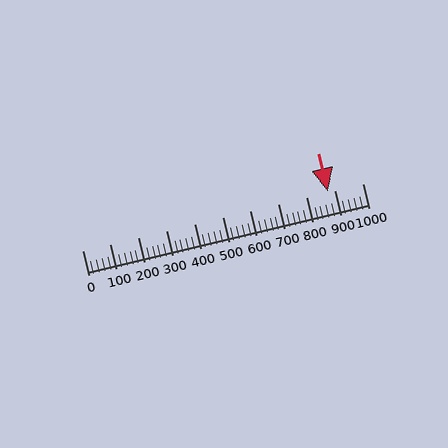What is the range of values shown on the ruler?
The ruler shows values from 0 to 1000.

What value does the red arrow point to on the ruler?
The red arrow points to approximately 875.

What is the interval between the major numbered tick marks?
The major tick marks are spaced 100 units apart.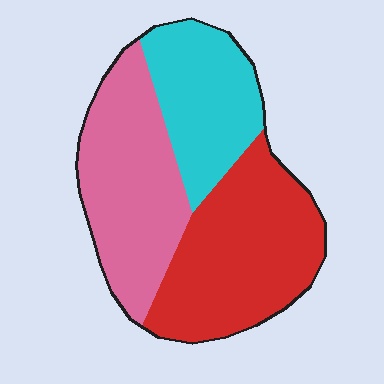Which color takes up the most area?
Red, at roughly 40%.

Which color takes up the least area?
Cyan, at roughly 25%.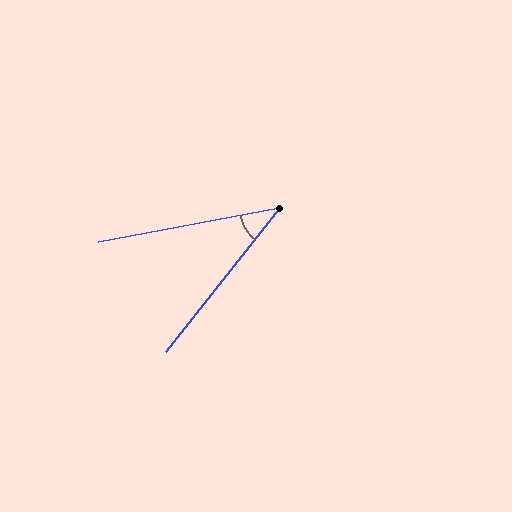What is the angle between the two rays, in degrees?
Approximately 41 degrees.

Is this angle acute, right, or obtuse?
It is acute.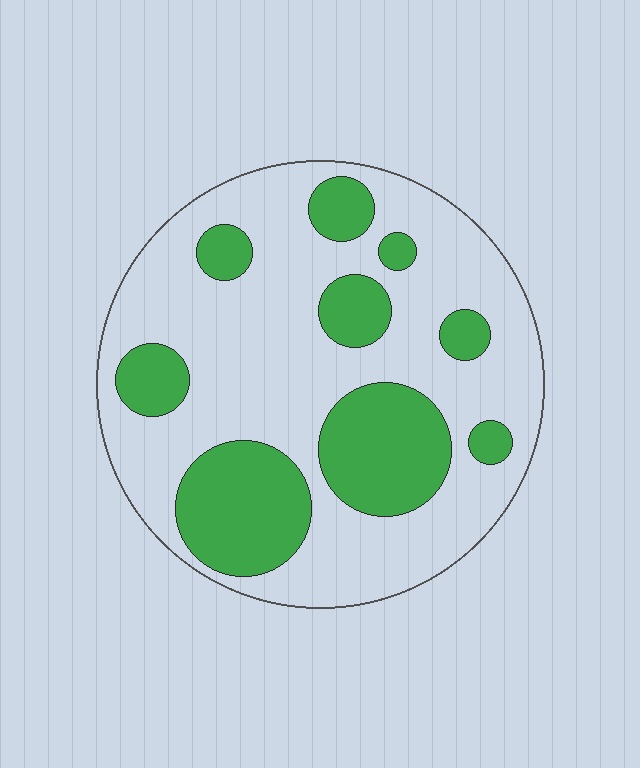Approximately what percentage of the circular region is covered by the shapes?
Approximately 30%.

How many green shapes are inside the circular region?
9.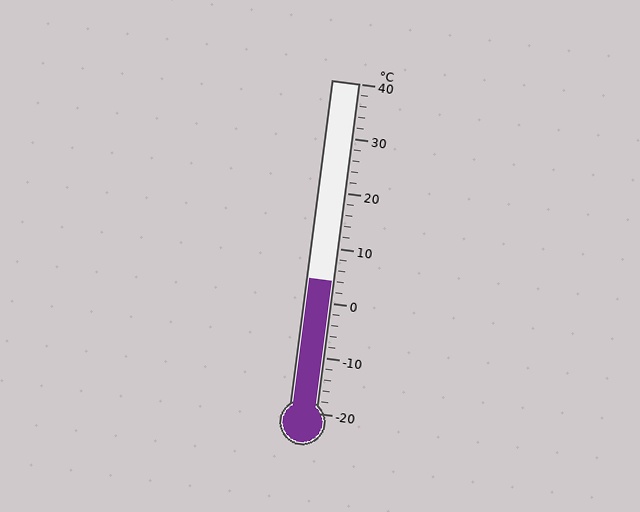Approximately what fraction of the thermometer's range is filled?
The thermometer is filled to approximately 40% of its range.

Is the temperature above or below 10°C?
The temperature is below 10°C.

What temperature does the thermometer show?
The thermometer shows approximately 4°C.